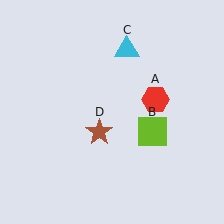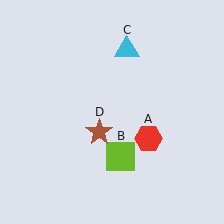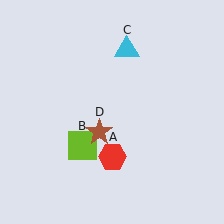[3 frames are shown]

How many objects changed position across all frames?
2 objects changed position: red hexagon (object A), lime square (object B).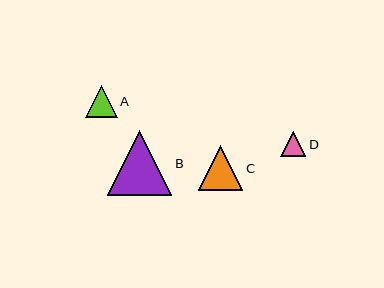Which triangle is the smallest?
Triangle D is the smallest with a size of approximately 25 pixels.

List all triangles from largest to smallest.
From largest to smallest: B, C, A, D.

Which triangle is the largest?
Triangle B is the largest with a size of approximately 64 pixels.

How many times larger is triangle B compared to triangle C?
Triangle B is approximately 1.4 times the size of triangle C.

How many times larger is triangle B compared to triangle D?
Triangle B is approximately 2.6 times the size of triangle D.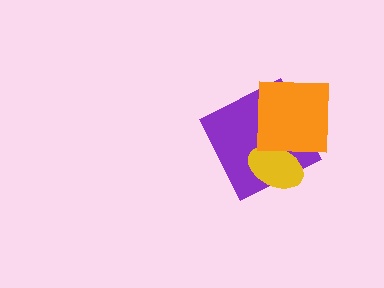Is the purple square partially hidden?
Yes, it is partially covered by another shape.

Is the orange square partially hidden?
No, no other shape covers it.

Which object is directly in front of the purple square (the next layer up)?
The yellow ellipse is directly in front of the purple square.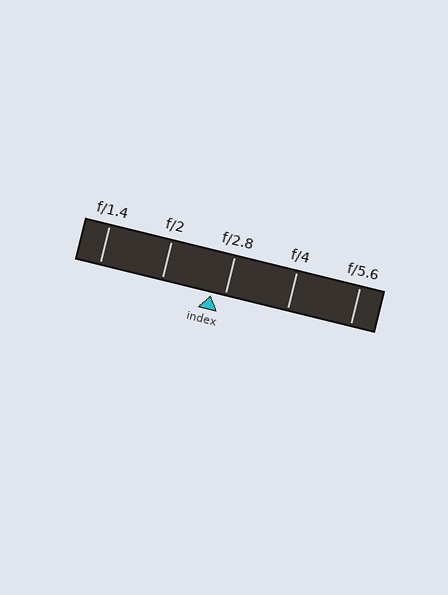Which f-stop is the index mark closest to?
The index mark is closest to f/2.8.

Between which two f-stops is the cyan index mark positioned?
The index mark is between f/2 and f/2.8.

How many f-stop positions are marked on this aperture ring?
There are 5 f-stop positions marked.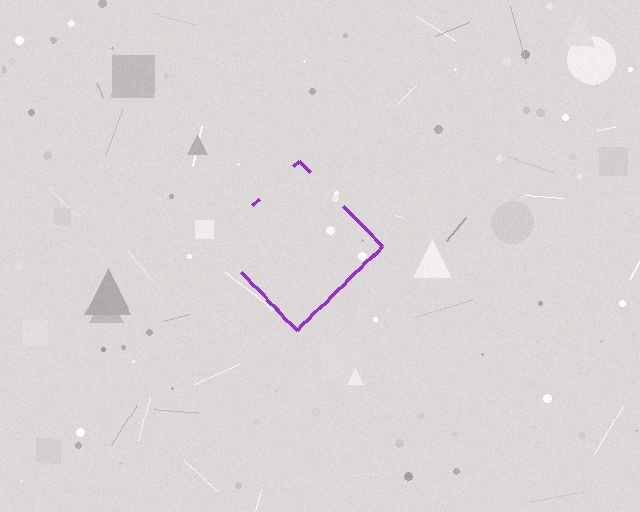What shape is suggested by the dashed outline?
The dashed outline suggests a diamond.